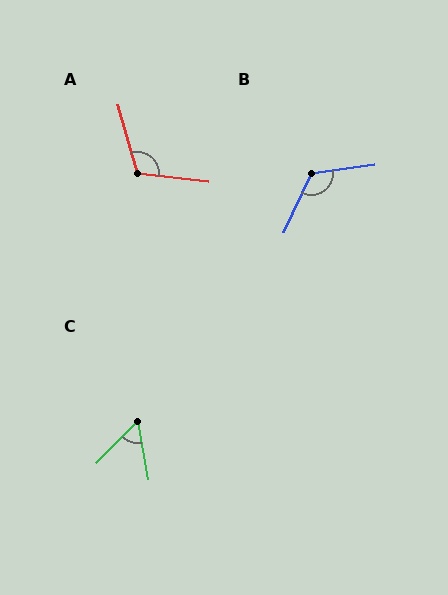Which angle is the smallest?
C, at approximately 55 degrees.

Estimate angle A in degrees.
Approximately 112 degrees.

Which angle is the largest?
B, at approximately 124 degrees.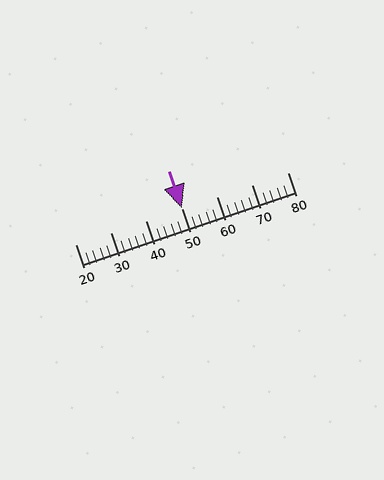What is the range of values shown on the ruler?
The ruler shows values from 20 to 80.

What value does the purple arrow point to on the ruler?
The purple arrow points to approximately 50.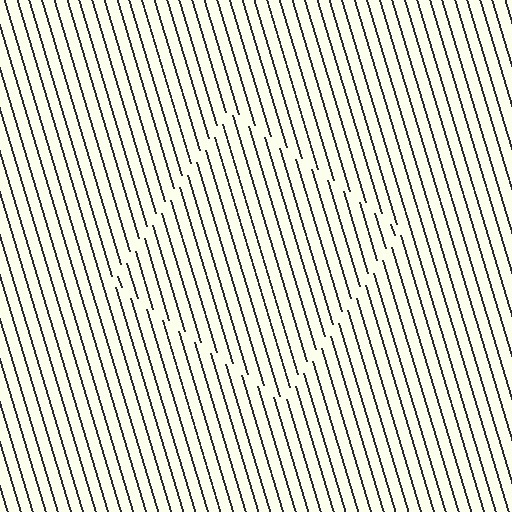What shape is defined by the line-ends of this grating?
An illusory square. The interior of the shape contains the same grating, shifted by half a period — the contour is defined by the phase discontinuity where line-ends from the inner and outer gratings abut.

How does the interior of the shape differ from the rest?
The interior of the shape contains the same grating, shifted by half a period — the contour is defined by the phase discontinuity where line-ends from the inner and outer gratings abut.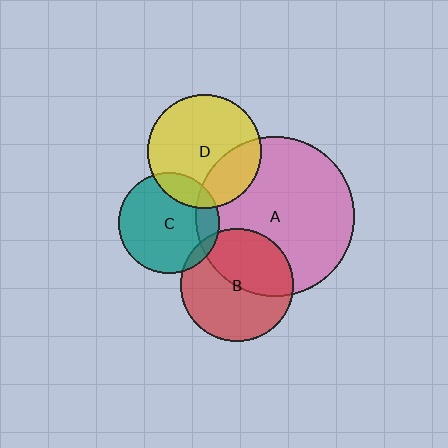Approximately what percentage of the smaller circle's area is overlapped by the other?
Approximately 45%.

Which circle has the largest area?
Circle A (pink).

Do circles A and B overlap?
Yes.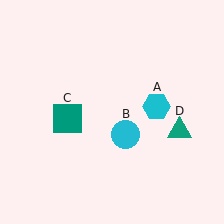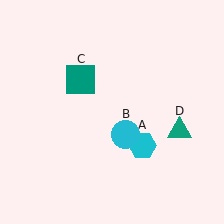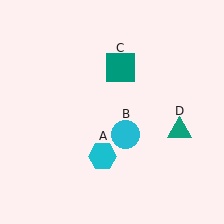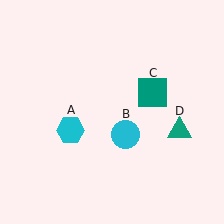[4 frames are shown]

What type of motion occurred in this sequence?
The cyan hexagon (object A), teal square (object C) rotated clockwise around the center of the scene.